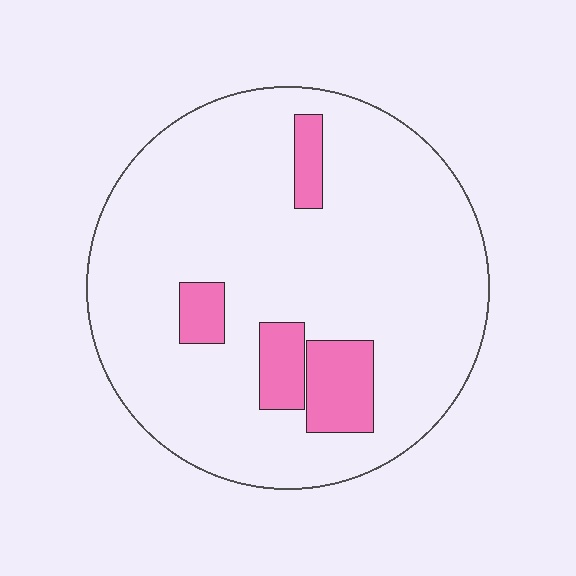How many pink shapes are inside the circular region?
4.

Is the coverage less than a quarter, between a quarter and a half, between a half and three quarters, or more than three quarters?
Less than a quarter.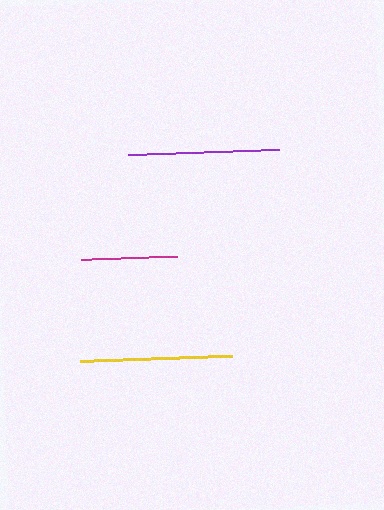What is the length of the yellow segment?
The yellow segment is approximately 152 pixels long.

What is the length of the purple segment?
The purple segment is approximately 151 pixels long.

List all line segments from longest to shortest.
From longest to shortest: yellow, purple, magenta.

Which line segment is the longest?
The yellow line is the longest at approximately 152 pixels.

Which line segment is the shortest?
The magenta line is the shortest at approximately 96 pixels.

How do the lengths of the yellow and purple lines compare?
The yellow and purple lines are approximately the same length.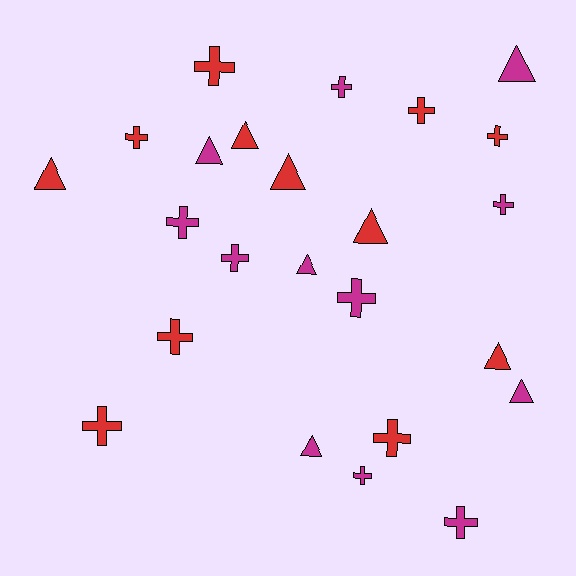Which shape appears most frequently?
Cross, with 14 objects.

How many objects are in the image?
There are 24 objects.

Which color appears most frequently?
Magenta, with 12 objects.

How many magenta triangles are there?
There are 5 magenta triangles.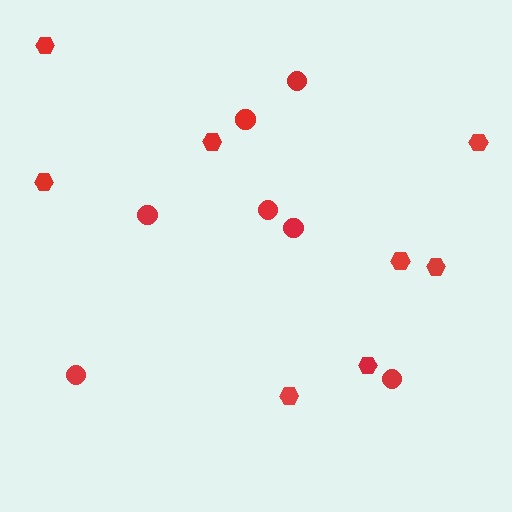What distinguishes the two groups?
There are 2 groups: one group of circles (7) and one group of hexagons (8).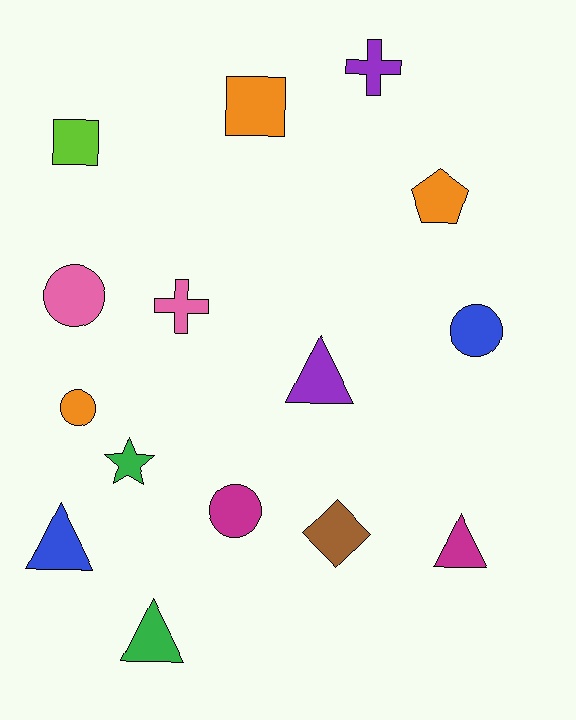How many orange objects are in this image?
There are 3 orange objects.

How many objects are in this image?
There are 15 objects.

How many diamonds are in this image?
There is 1 diamond.